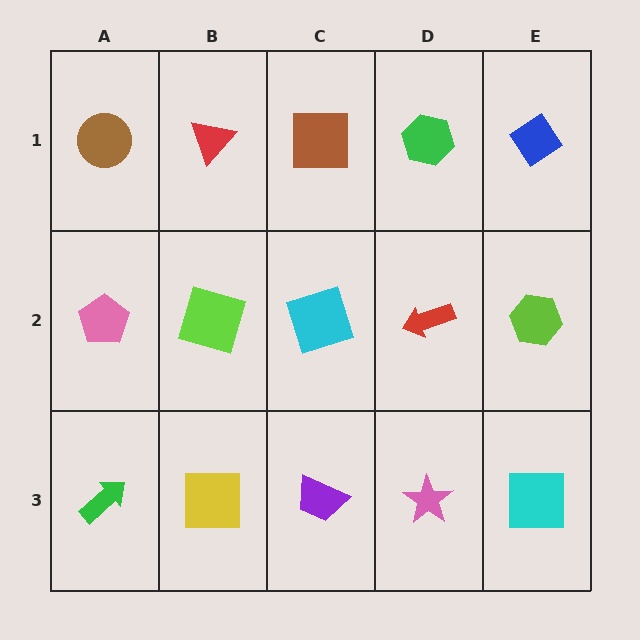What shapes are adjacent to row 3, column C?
A cyan square (row 2, column C), a yellow square (row 3, column B), a pink star (row 3, column D).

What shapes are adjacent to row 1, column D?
A red arrow (row 2, column D), a brown square (row 1, column C), a blue diamond (row 1, column E).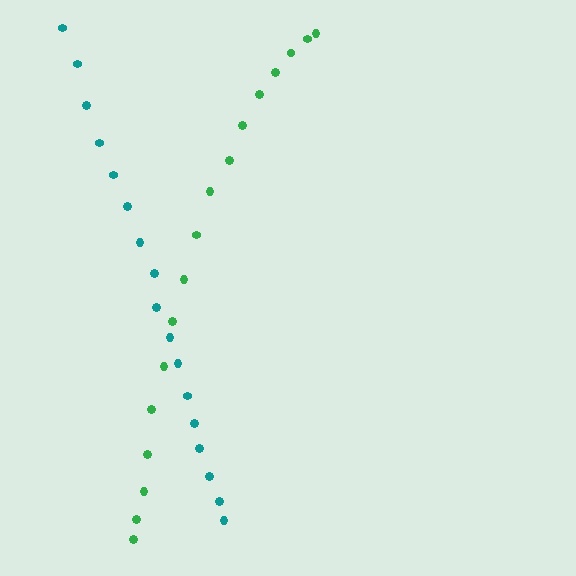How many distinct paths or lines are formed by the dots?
There are 2 distinct paths.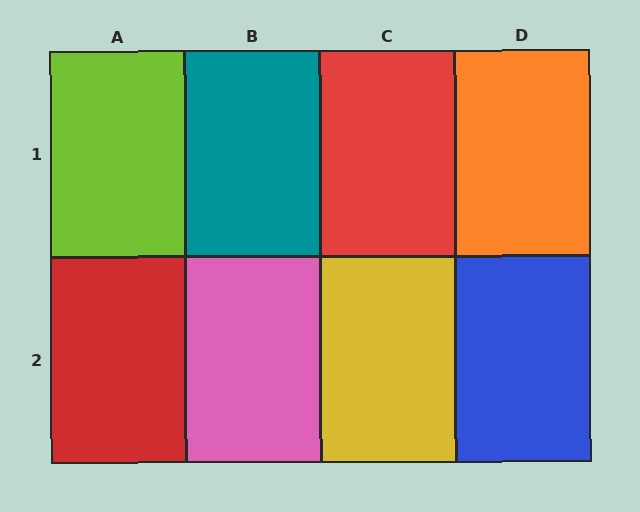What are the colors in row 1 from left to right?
Lime, teal, red, orange.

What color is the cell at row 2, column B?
Pink.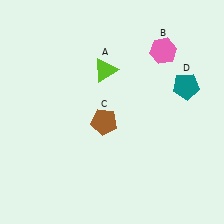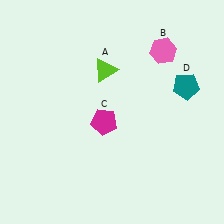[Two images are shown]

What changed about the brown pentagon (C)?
In Image 1, C is brown. In Image 2, it changed to magenta.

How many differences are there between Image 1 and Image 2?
There is 1 difference between the two images.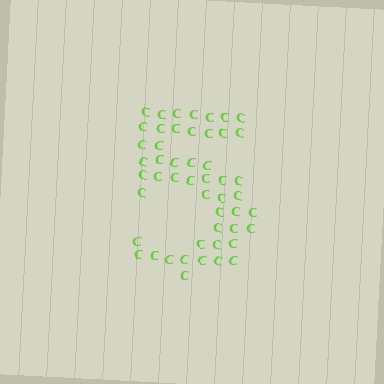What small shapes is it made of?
It is made of small letter C's.